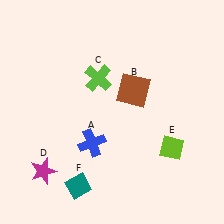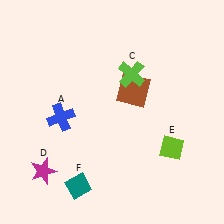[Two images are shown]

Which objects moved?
The objects that moved are: the blue cross (A), the lime cross (C).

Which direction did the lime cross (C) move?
The lime cross (C) moved right.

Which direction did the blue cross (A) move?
The blue cross (A) moved left.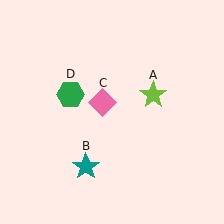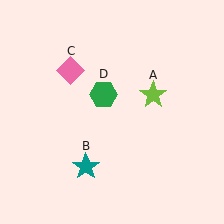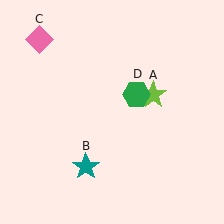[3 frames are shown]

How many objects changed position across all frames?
2 objects changed position: pink diamond (object C), green hexagon (object D).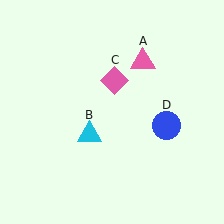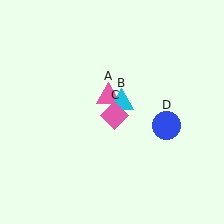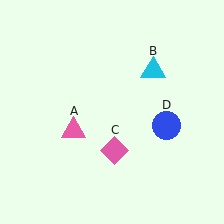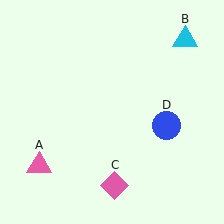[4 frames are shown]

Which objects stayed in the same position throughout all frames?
Blue circle (object D) remained stationary.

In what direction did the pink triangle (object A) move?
The pink triangle (object A) moved down and to the left.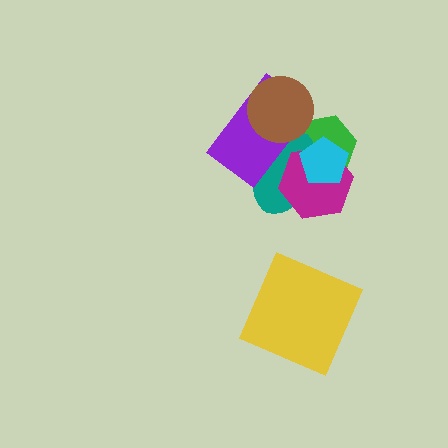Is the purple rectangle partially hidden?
Yes, it is partially covered by another shape.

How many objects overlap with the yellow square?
0 objects overlap with the yellow square.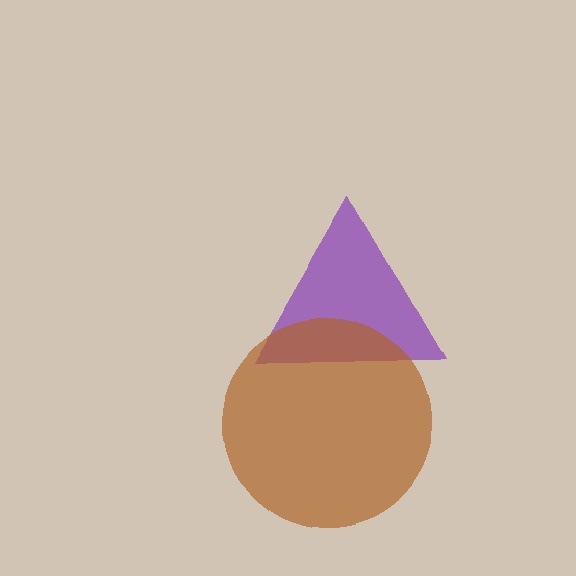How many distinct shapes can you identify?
There are 2 distinct shapes: a purple triangle, a brown circle.